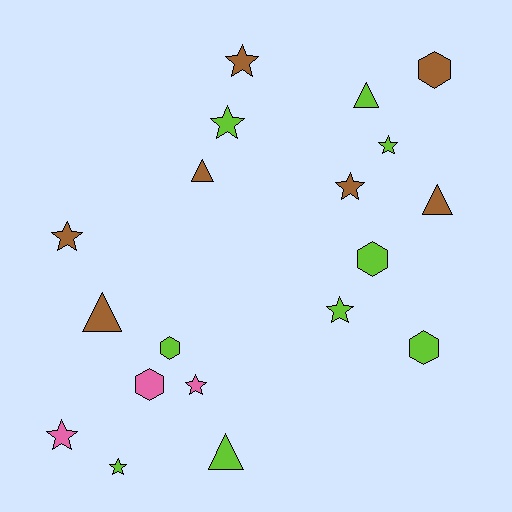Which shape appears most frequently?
Star, with 9 objects.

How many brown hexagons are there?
There is 1 brown hexagon.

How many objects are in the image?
There are 19 objects.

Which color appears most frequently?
Lime, with 9 objects.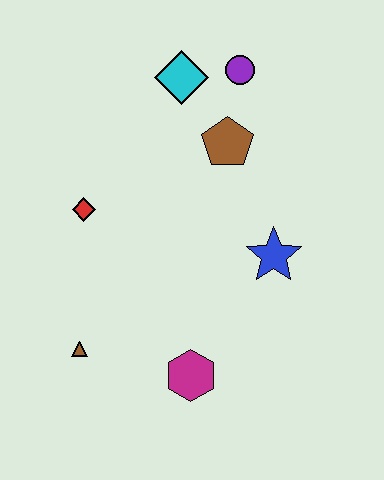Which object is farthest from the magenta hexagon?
The purple circle is farthest from the magenta hexagon.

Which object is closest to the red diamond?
The brown triangle is closest to the red diamond.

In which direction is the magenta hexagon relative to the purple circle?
The magenta hexagon is below the purple circle.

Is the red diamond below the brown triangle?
No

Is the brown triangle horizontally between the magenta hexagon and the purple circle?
No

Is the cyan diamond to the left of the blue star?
Yes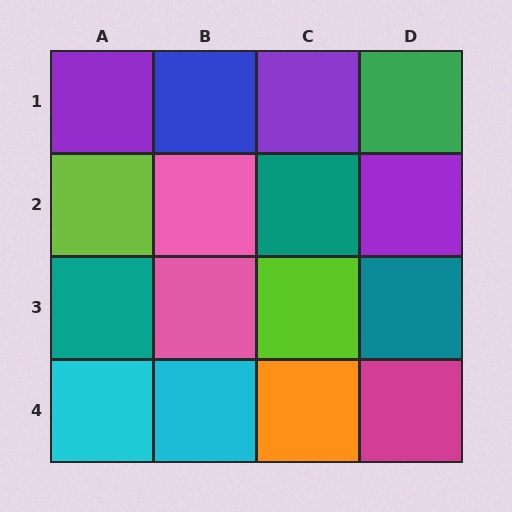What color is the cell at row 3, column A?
Teal.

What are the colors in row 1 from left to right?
Purple, blue, purple, green.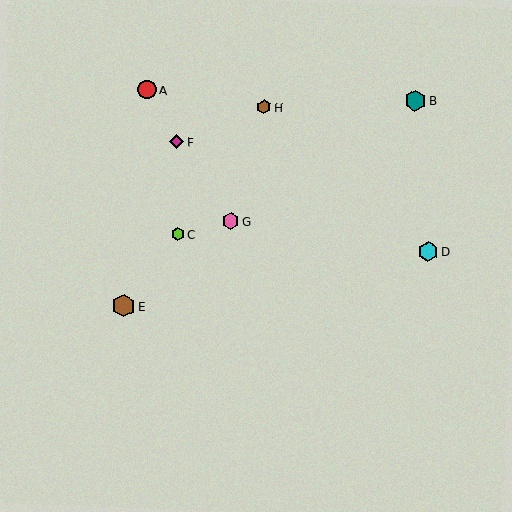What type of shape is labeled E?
Shape E is a brown hexagon.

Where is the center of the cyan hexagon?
The center of the cyan hexagon is at (428, 251).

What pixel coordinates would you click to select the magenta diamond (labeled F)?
Click at (177, 142) to select the magenta diamond F.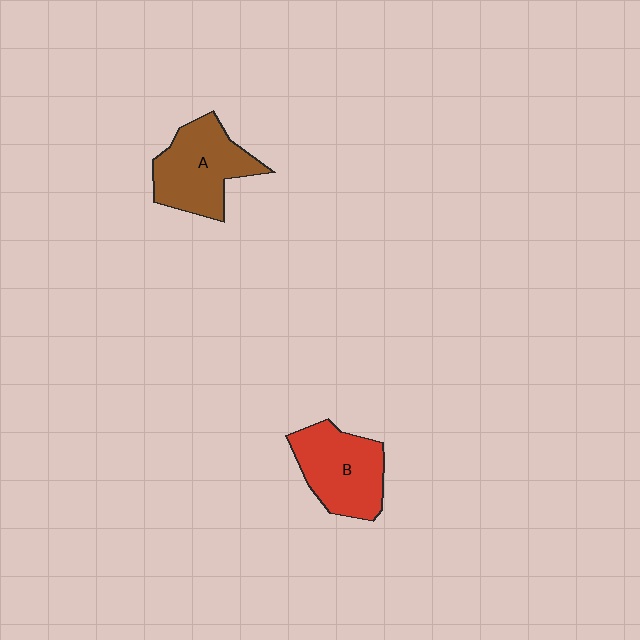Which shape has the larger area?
Shape A (brown).